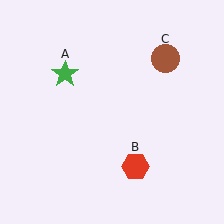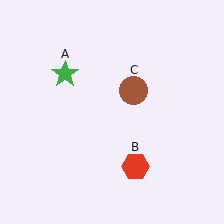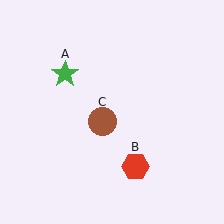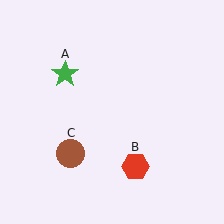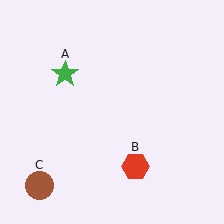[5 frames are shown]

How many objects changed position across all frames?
1 object changed position: brown circle (object C).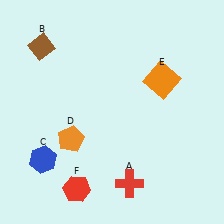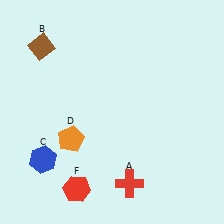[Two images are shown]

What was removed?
The orange square (E) was removed in Image 2.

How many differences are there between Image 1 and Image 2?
There is 1 difference between the two images.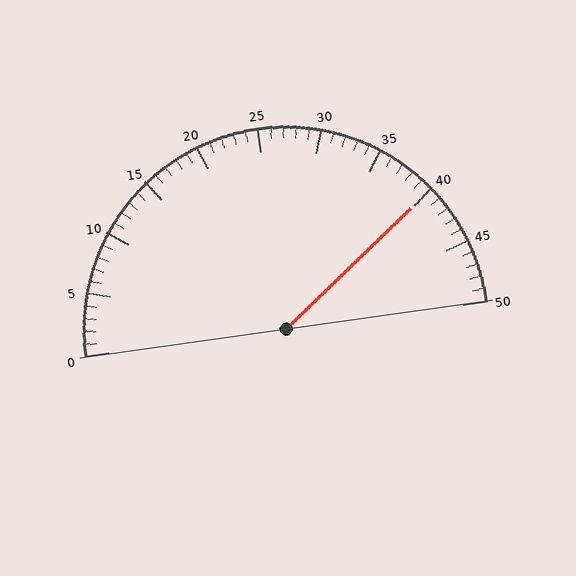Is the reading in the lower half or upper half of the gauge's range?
The reading is in the upper half of the range (0 to 50).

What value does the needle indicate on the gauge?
The needle indicates approximately 40.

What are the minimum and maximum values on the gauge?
The gauge ranges from 0 to 50.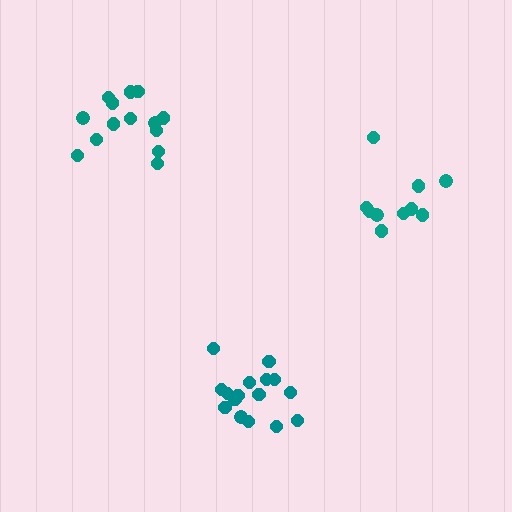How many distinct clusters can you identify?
There are 3 distinct clusters.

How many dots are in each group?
Group 1: 10 dots, Group 2: 16 dots, Group 3: 14 dots (40 total).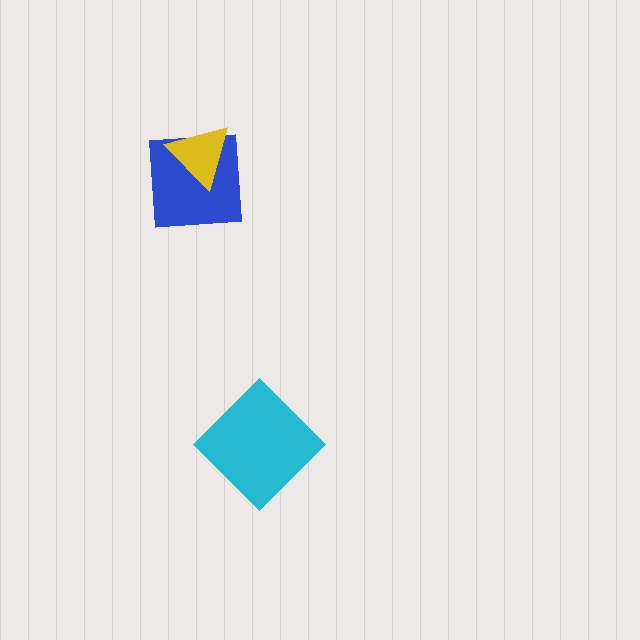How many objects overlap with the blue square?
1 object overlaps with the blue square.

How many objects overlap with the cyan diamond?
0 objects overlap with the cyan diamond.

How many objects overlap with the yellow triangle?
1 object overlaps with the yellow triangle.